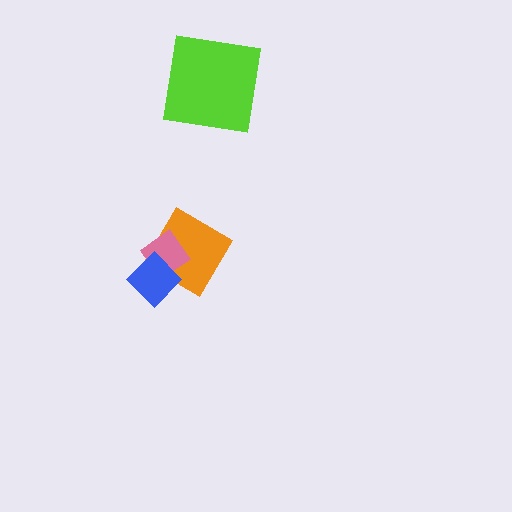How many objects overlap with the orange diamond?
2 objects overlap with the orange diamond.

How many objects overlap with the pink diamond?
2 objects overlap with the pink diamond.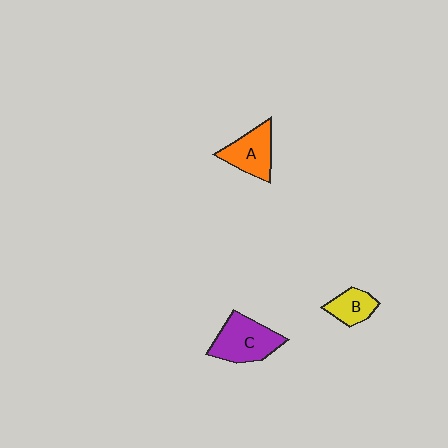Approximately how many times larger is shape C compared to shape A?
Approximately 1.3 times.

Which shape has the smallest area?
Shape B (yellow).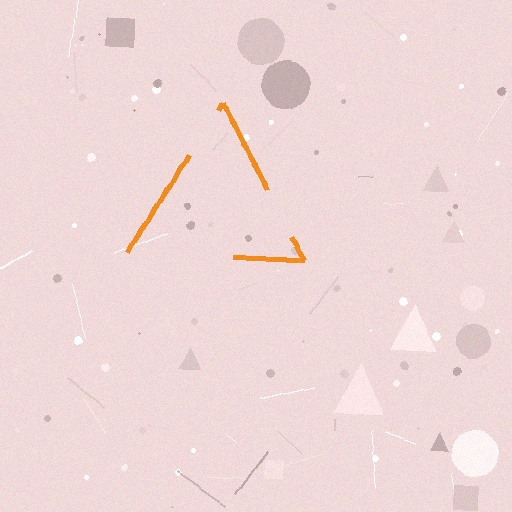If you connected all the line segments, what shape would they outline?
They would outline a triangle.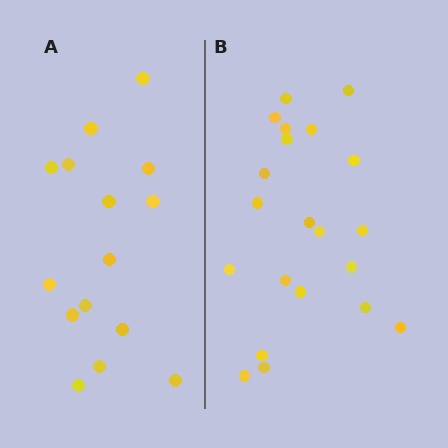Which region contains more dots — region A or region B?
Region B (the right region) has more dots.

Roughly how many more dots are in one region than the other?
Region B has about 6 more dots than region A.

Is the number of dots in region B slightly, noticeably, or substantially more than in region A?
Region B has noticeably more, but not dramatically so. The ratio is roughly 1.4 to 1.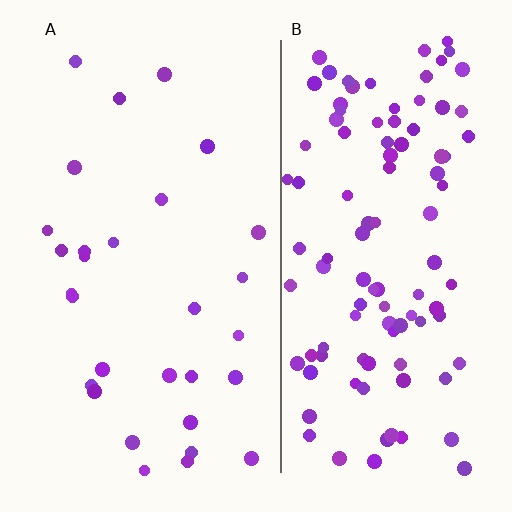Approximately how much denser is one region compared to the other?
Approximately 3.6× — region B over region A.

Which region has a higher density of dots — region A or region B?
B (the right).